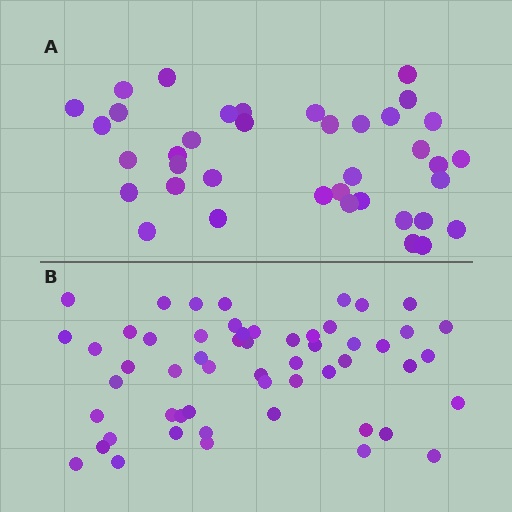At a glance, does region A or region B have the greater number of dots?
Region B (the bottom region) has more dots.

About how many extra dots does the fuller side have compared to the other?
Region B has approximately 15 more dots than region A.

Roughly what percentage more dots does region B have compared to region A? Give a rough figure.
About 45% more.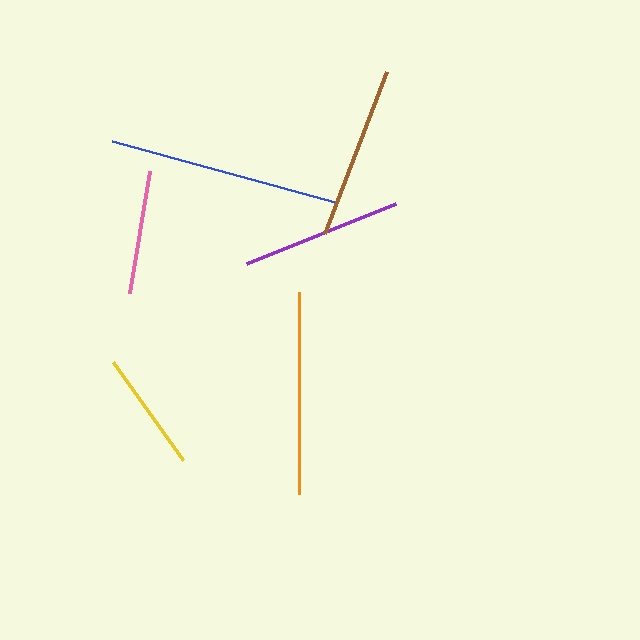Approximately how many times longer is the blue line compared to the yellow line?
The blue line is approximately 1.9 times the length of the yellow line.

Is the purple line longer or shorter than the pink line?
The purple line is longer than the pink line.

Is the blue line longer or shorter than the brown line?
The blue line is longer than the brown line.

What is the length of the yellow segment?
The yellow segment is approximately 120 pixels long.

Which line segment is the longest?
The blue line is the longest at approximately 231 pixels.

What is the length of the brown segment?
The brown segment is approximately 174 pixels long.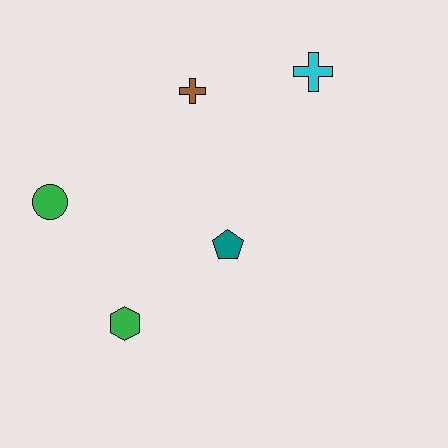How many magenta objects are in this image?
There are no magenta objects.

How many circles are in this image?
There is 1 circle.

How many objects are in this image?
There are 5 objects.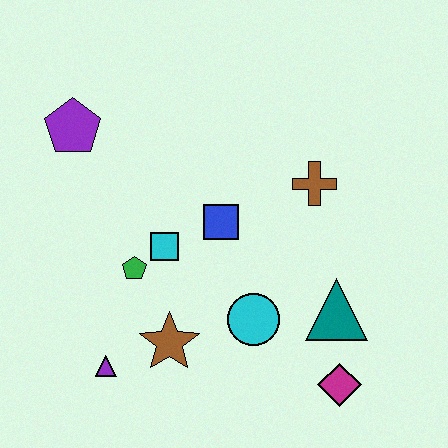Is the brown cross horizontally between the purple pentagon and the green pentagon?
No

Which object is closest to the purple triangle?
The brown star is closest to the purple triangle.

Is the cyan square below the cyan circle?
No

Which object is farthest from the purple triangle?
The brown cross is farthest from the purple triangle.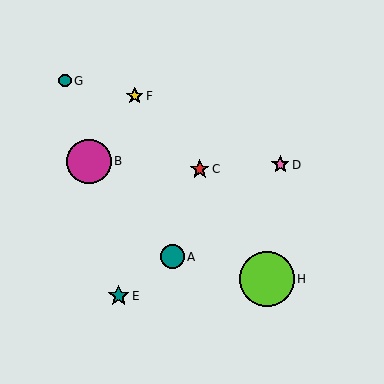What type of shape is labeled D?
Shape D is a pink star.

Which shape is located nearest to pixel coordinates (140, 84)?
The yellow star (labeled F) at (135, 96) is nearest to that location.